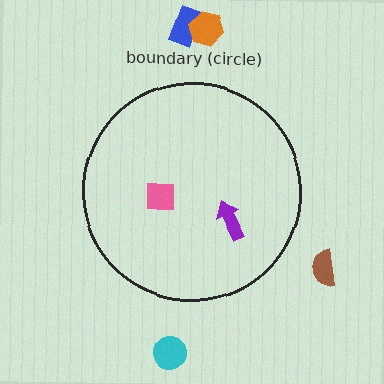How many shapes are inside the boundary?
2 inside, 4 outside.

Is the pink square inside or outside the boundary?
Inside.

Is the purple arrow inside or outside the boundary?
Inside.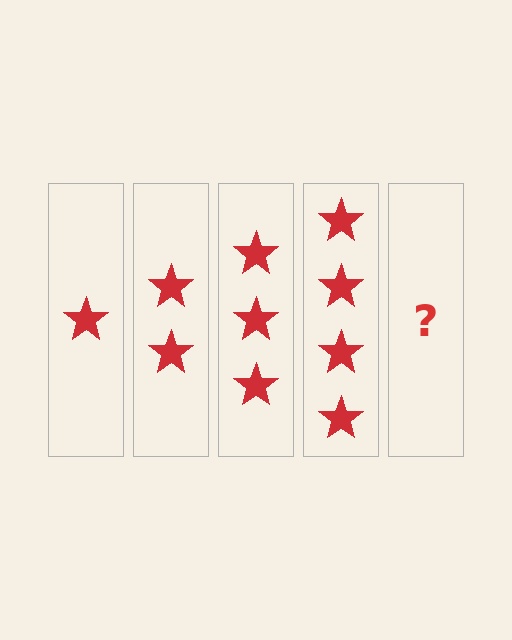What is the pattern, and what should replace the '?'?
The pattern is that each step adds one more star. The '?' should be 5 stars.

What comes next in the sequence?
The next element should be 5 stars.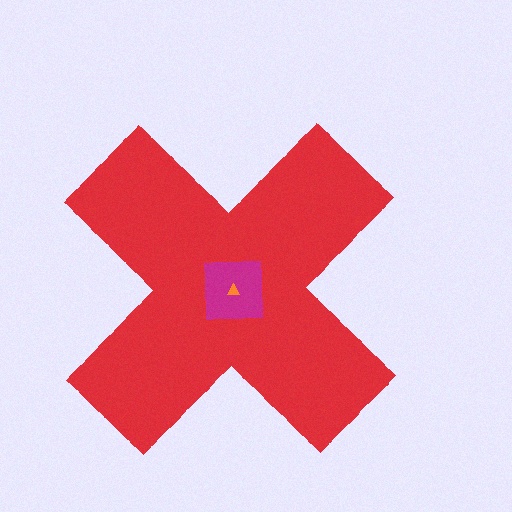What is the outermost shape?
The red cross.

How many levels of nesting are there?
3.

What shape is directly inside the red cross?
The magenta square.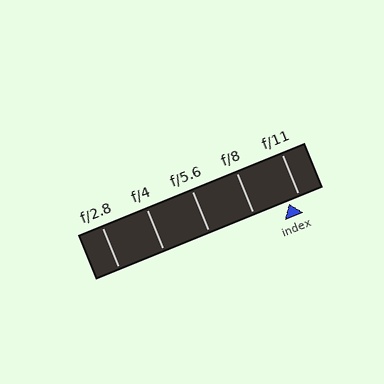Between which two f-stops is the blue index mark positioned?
The index mark is between f/8 and f/11.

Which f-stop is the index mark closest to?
The index mark is closest to f/11.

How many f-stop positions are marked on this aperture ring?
There are 5 f-stop positions marked.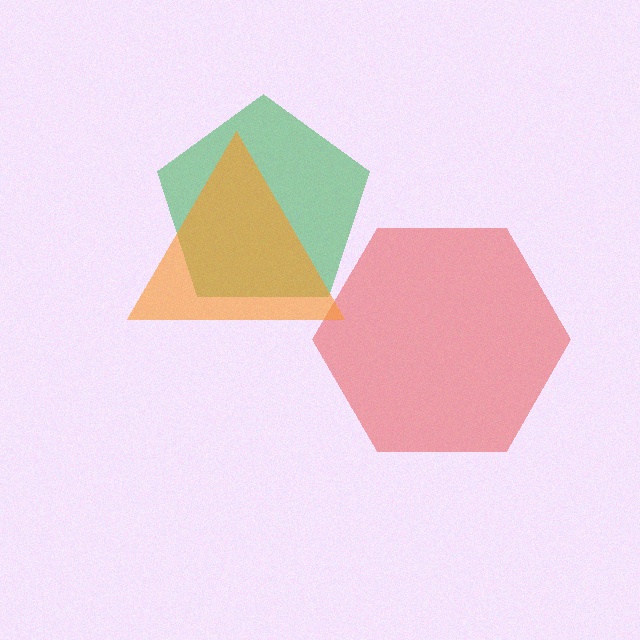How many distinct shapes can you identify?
There are 3 distinct shapes: a red hexagon, a green pentagon, an orange triangle.